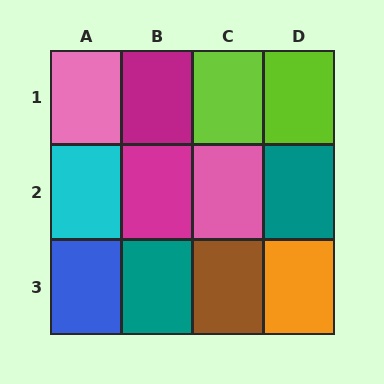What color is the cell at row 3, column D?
Orange.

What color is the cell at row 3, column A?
Blue.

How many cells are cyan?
1 cell is cyan.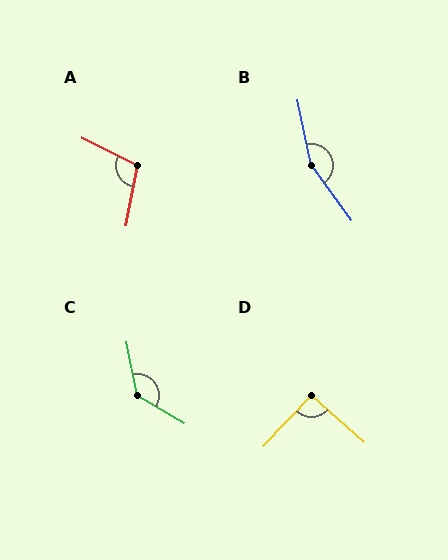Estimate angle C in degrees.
Approximately 131 degrees.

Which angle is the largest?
B, at approximately 156 degrees.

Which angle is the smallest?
D, at approximately 92 degrees.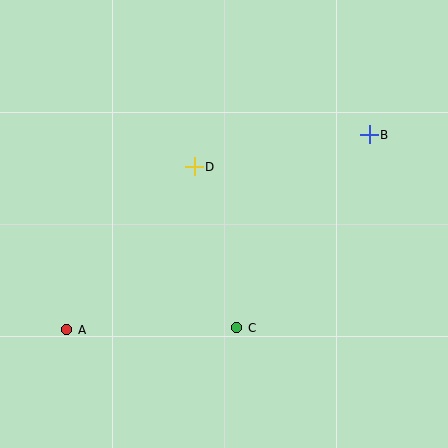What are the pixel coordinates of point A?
Point A is at (67, 330).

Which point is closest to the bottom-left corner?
Point A is closest to the bottom-left corner.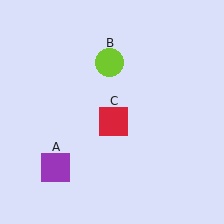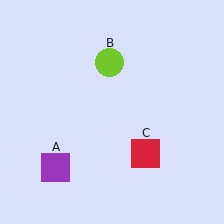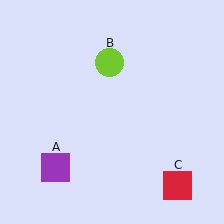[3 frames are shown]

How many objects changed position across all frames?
1 object changed position: red square (object C).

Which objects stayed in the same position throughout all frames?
Purple square (object A) and lime circle (object B) remained stationary.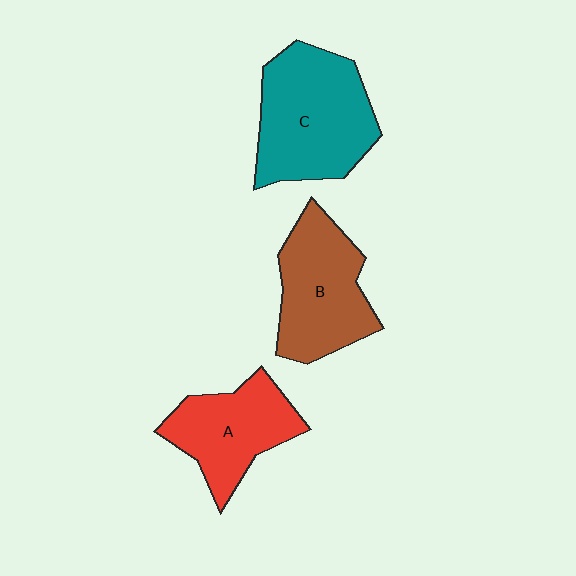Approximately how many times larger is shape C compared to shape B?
Approximately 1.2 times.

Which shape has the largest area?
Shape C (teal).